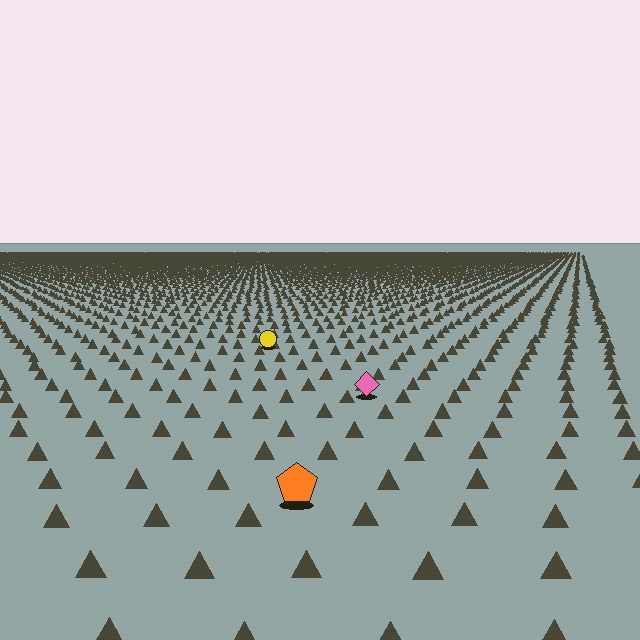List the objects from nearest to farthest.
From nearest to farthest: the orange pentagon, the pink diamond, the yellow circle.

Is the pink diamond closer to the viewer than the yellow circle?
Yes. The pink diamond is closer — you can tell from the texture gradient: the ground texture is coarser near it.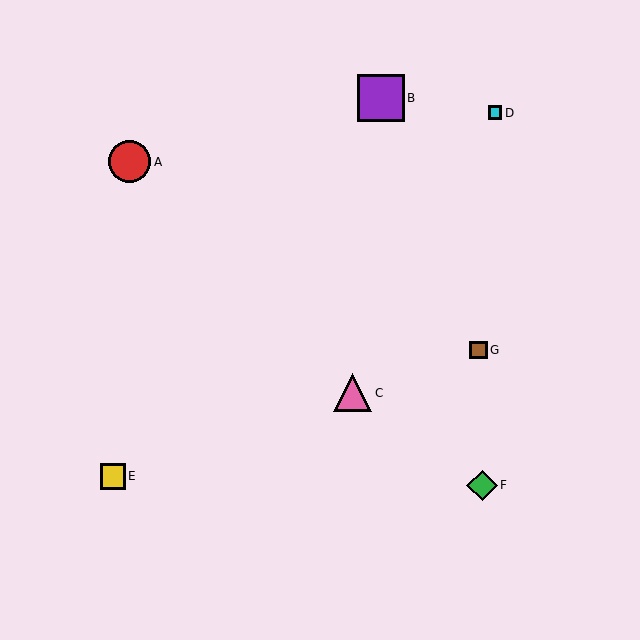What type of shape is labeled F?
Shape F is a green diamond.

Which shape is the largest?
The purple square (labeled B) is the largest.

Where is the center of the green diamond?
The center of the green diamond is at (482, 485).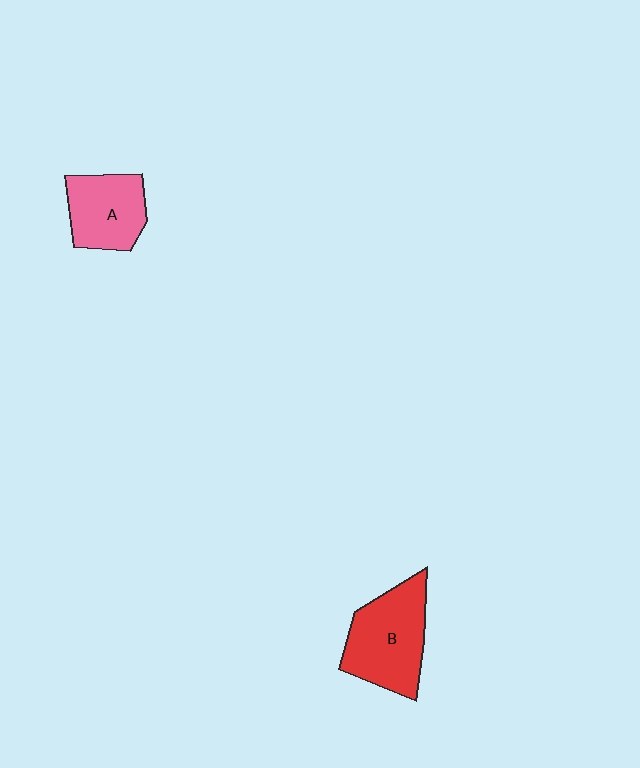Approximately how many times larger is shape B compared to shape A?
Approximately 1.3 times.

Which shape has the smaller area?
Shape A (pink).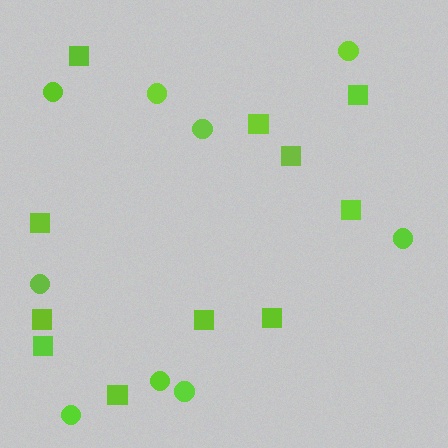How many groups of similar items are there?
There are 2 groups: one group of circles (9) and one group of squares (11).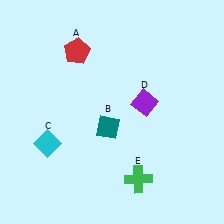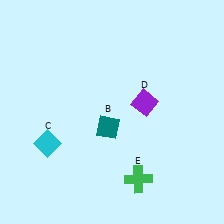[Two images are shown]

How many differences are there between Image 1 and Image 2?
There is 1 difference between the two images.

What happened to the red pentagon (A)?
The red pentagon (A) was removed in Image 2. It was in the top-left area of Image 1.